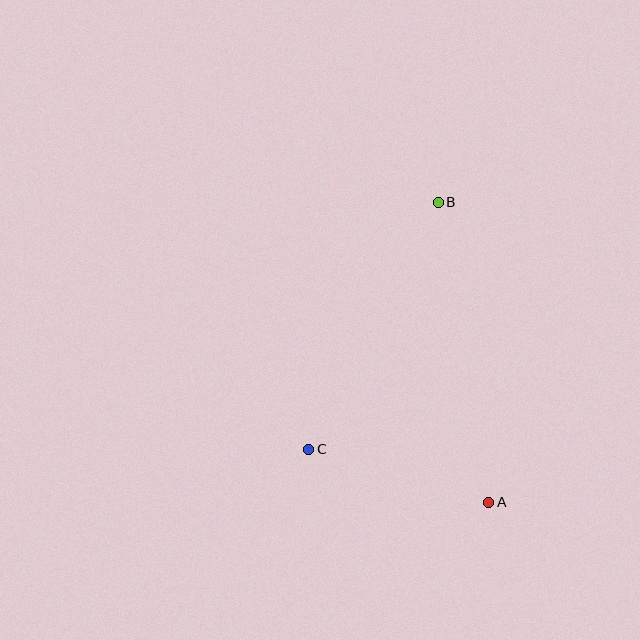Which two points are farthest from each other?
Points A and B are farthest from each other.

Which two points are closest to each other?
Points A and C are closest to each other.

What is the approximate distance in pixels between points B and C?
The distance between B and C is approximately 279 pixels.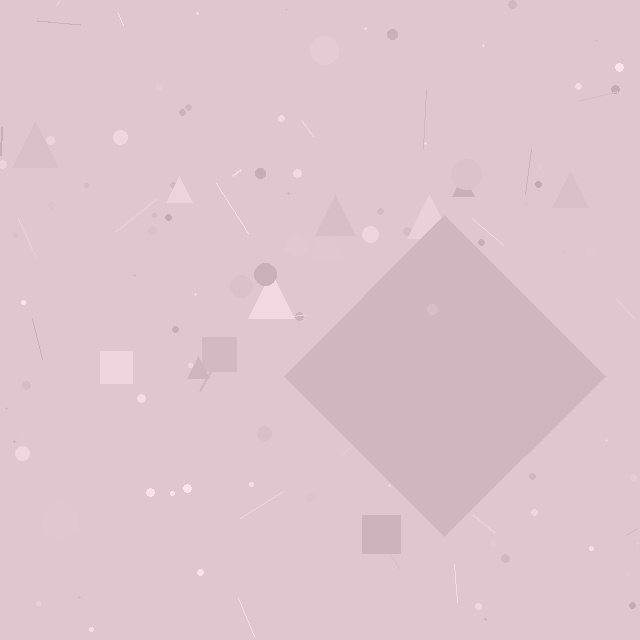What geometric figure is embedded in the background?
A diamond is embedded in the background.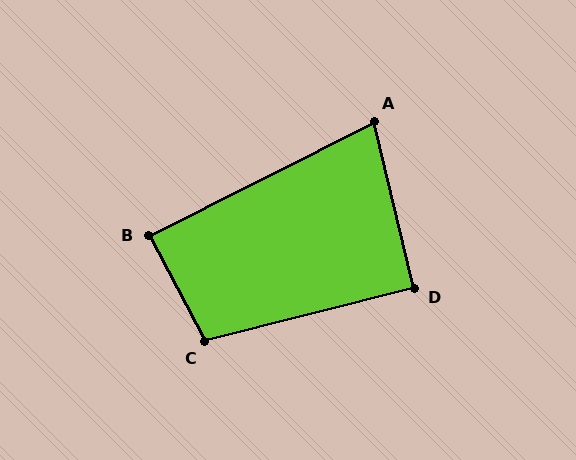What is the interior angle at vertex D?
Approximately 91 degrees (approximately right).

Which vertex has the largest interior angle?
C, at approximately 103 degrees.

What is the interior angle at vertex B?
Approximately 89 degrees (approximately right).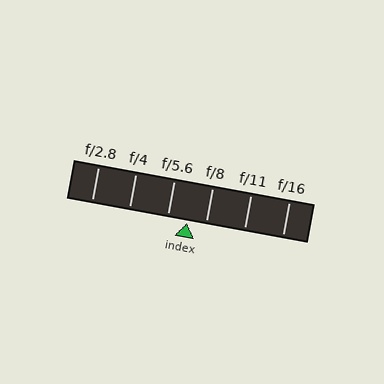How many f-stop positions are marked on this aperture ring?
There are 6 f-stop positions marked.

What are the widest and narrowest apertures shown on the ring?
The widest aperture shown is f/2.8 and the narrowest is f/16.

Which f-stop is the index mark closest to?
The index mark is closest to f/8.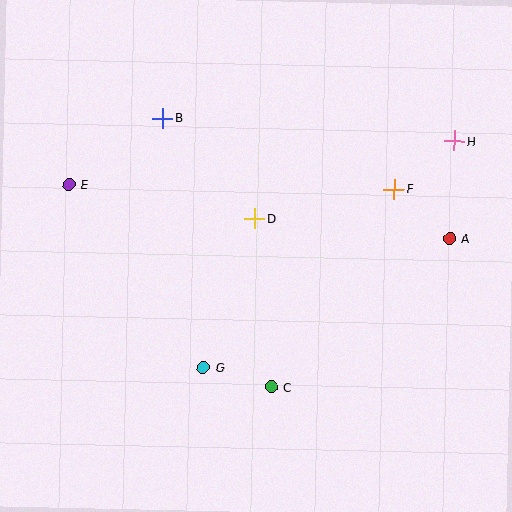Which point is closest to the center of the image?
Point D at (254, 219) is closest to the center.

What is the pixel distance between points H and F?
The distance between H and F is 77 pixels.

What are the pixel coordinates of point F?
Point F is at (394, 189).